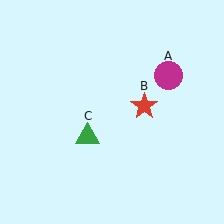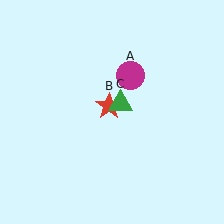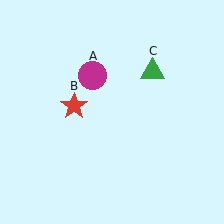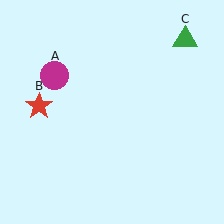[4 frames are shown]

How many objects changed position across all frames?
3 objects changed position: magenta circle (object A), red star (object B), green triangle (object C).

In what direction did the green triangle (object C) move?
The green triangle (object C) moved up and to the right.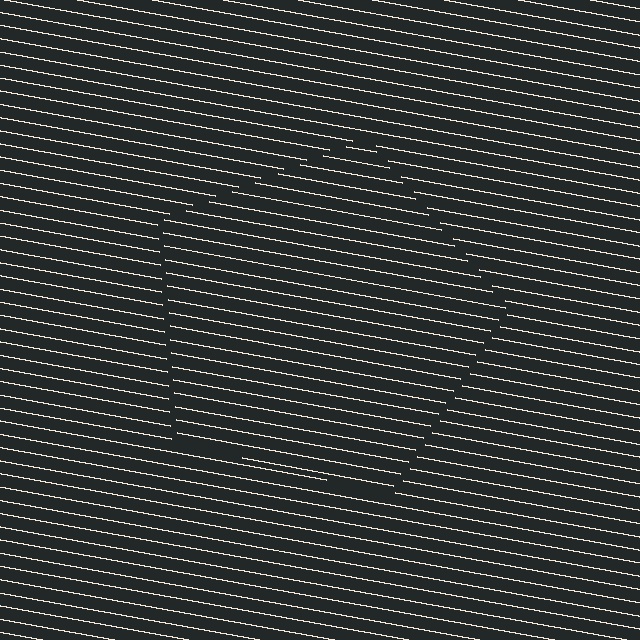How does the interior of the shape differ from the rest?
The interior of the shape contains the same grating, shifted by half a period — the contour is defined by the phase discontinuity where line-ends from the inner and outer gratings abut.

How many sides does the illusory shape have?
5 sides — the line-ends trace a pentagon.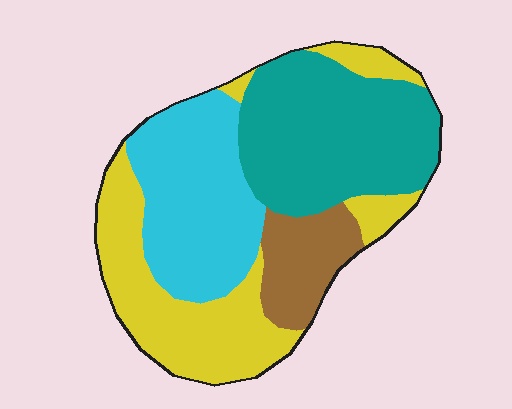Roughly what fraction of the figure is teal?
Teal covers around 30% of the figure.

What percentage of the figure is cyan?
Cyan takes up between a sixth and a third of the figure.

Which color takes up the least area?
Brown, at roughly 10%.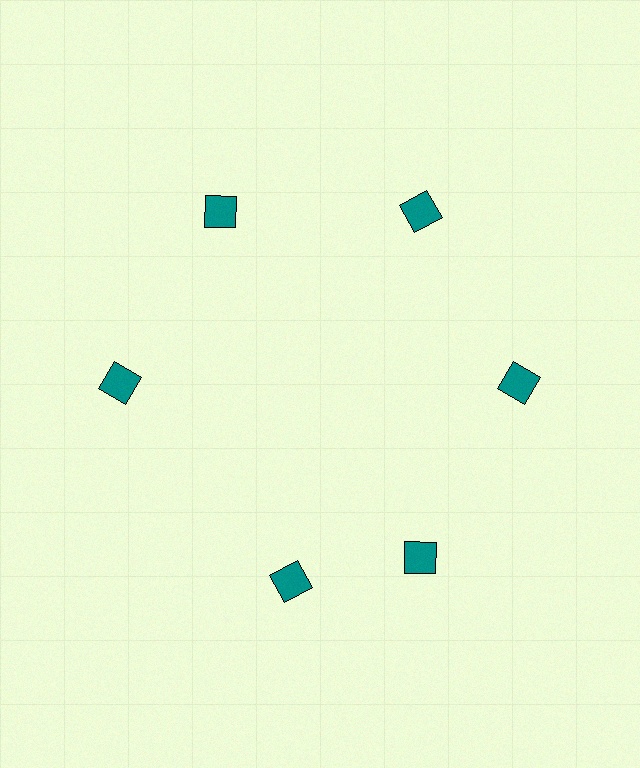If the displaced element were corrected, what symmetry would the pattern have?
It would have 6-fold rotational symmetry — the pattern would map onto itself every 60 degrees.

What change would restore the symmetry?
The symmetry would be restored by rotating it back into even spacing with its neighbors so that all 6 squares sit at equal angles and equal distance from the center.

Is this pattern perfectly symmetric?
No. The 6 teal squares are arranged in a ring, but one element near the 7 o'clock position is rotated out of alignment along the ring, breaking the 6-fold rotational symmetry.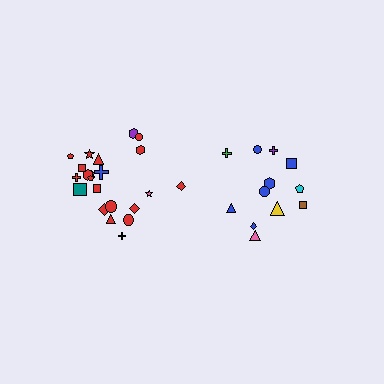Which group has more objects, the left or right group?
The left group.